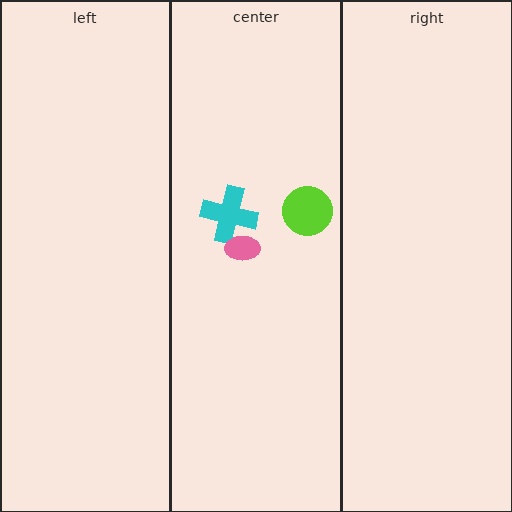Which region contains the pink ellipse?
The center region.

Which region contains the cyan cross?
The center region.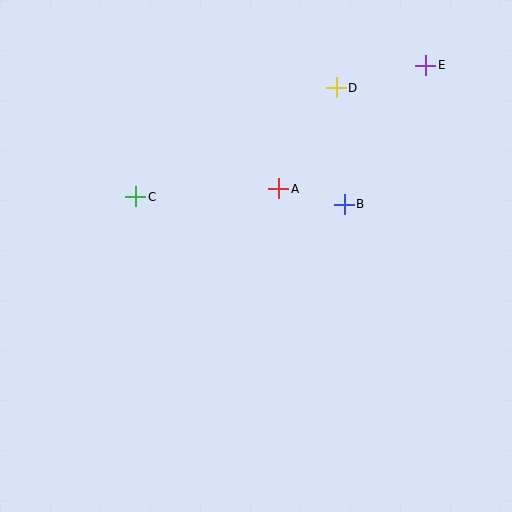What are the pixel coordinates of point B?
Point B is at (344, 204).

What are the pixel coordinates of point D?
Point D is at (336, 88).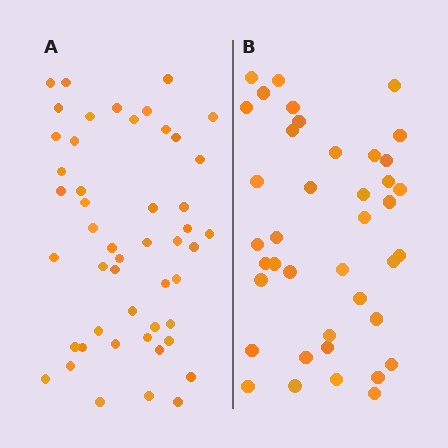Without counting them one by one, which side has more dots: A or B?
Region A (the left region) has more dots.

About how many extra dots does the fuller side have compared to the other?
Region A has roughly 8 or so more dots than region B.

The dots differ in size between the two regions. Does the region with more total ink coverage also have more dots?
No. Region B has more total ink coverage because its dots are larger, but region A actually contains more individual dots. Total area can be misleading — the number of items is what matters here.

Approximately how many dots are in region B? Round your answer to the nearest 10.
About 40 dots.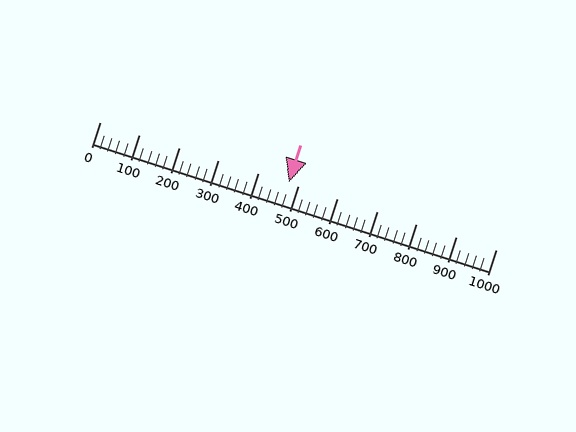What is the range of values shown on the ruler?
The ruler shows values from 0 to 1000.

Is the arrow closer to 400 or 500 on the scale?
The arrow is closer to 500.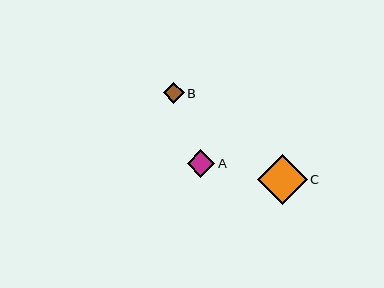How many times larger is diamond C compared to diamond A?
Diamond C is approximately 1.8 times the size of diamond A.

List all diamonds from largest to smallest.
From largest to smallest: C, A, B.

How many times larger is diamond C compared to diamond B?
Diamond C is approximately 2.4 times the size of diamond B.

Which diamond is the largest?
Diamond C is the largest with a size of approximately 50 pixels.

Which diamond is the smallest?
Diamond B is the smallest with a size of approximately 21 pixels.